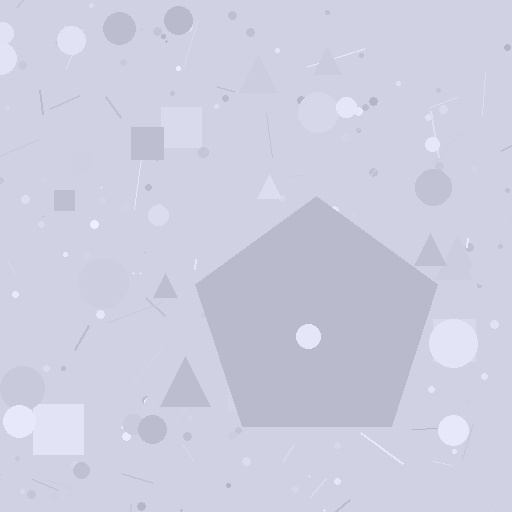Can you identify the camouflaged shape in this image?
The camouflaged shape is a pentagon.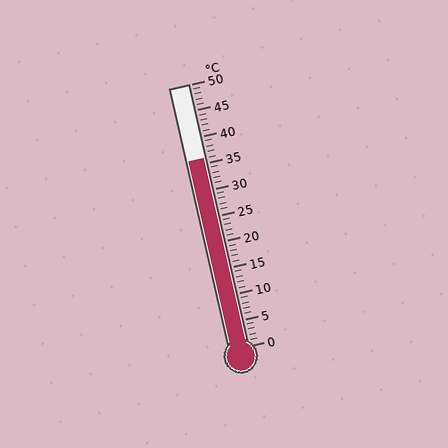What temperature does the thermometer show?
The thermometer shows approximately 36°C.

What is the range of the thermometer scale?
The thermometer scale ranges from 0°C to 50°C.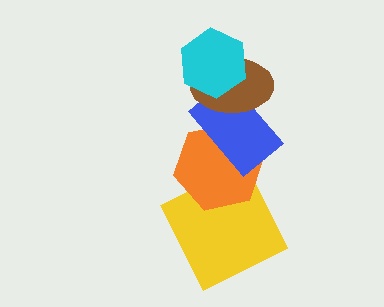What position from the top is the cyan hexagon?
The cyan hexagon is 1st from the top.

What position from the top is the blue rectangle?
The blue rectangle is 3rd from the top.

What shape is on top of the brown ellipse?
The cyan hexagon is on top of the brown ellipse.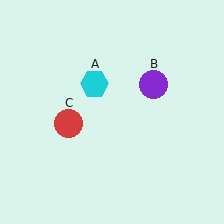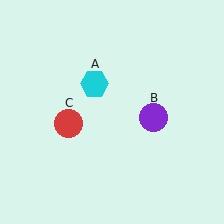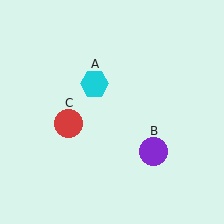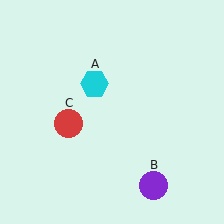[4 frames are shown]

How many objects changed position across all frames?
1 object changed position: purple circle (object B).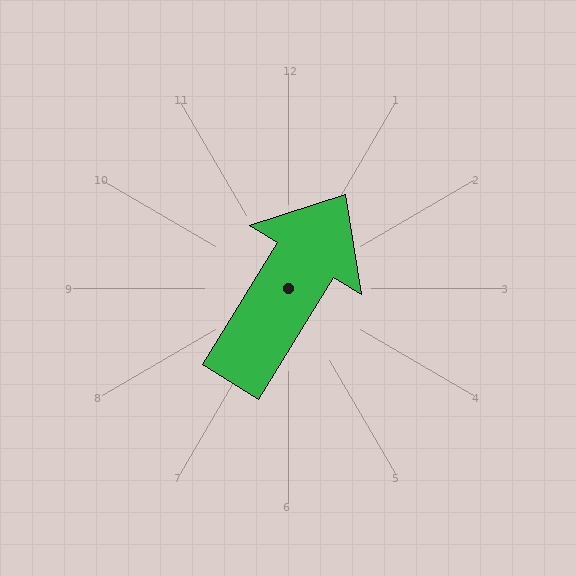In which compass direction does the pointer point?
Northeast.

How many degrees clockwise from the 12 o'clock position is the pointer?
Approximately 32 degrees.